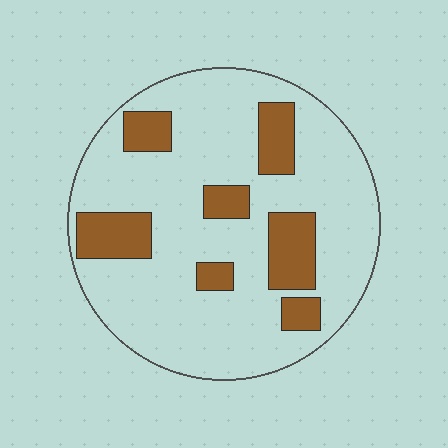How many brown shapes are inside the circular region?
7.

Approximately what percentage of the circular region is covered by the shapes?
Approximately 20%.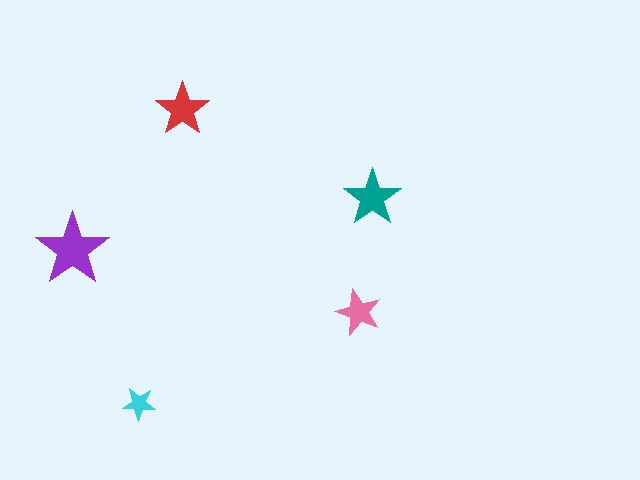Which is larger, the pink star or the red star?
The red one.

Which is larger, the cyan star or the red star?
The red one.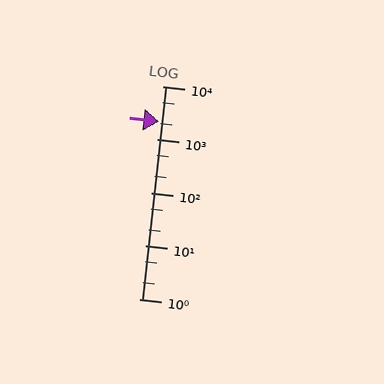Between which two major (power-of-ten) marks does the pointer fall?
The pointer is between 1000 and 10000.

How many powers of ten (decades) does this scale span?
The scale spans 4 decades, from 1 to 10000.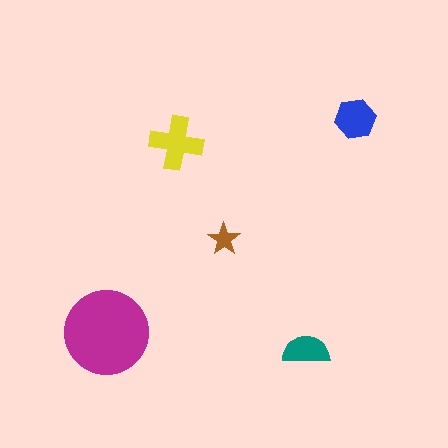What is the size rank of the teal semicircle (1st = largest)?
4th.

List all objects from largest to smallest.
The magenta circle, the yellow cross, the blue hexagon, the teal semicircle, the brown star.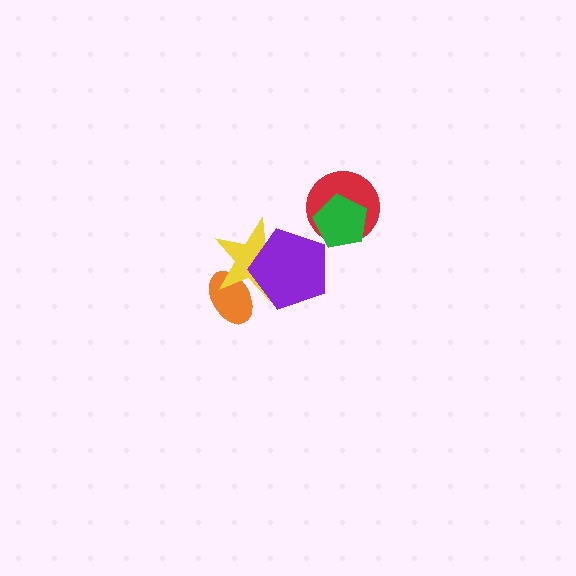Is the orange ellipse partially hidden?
Yes, it is partially covered by another shape.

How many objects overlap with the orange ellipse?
1 object overlaps with the orange ellipse.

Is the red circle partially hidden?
Yes, it is partially covered by another shape.